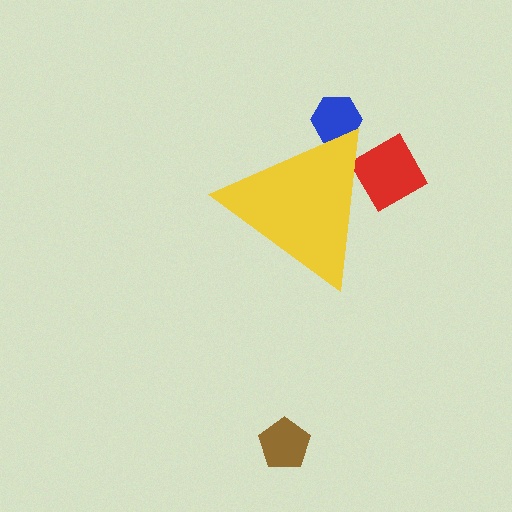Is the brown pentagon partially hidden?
No, the brown pentagon is fully visible.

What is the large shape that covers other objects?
A yellow triangle.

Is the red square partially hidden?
Yes, the red square is partially hidden behind the yellow triangle.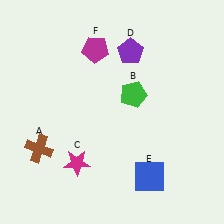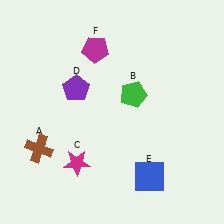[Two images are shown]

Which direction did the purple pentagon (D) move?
The purple pentagon (D) moved left.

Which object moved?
The purple pentagon (D) moved left.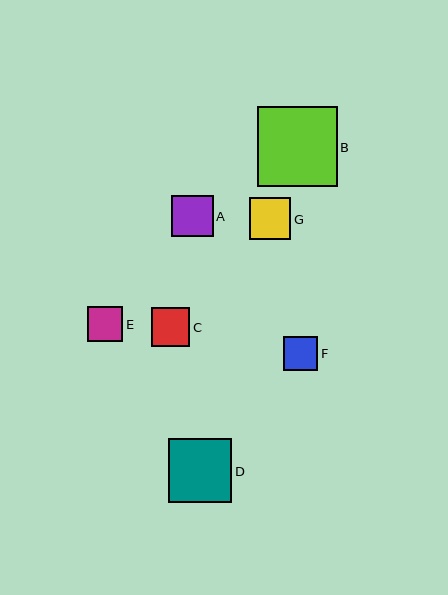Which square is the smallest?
Square F is the smallest with a size of approximately 34 pixels.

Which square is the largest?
Square B is the largest with a size of approximately 79 pixels.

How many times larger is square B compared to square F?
Square B is approximately 2.3 times the size of square F.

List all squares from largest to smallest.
From largest to smallest: B, D, A, G, C, E, F.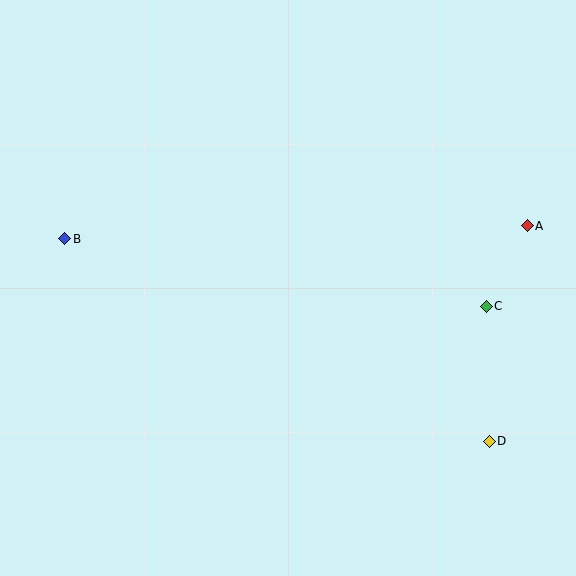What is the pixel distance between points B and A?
The distance between B and A is 463 pixels.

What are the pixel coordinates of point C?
Point C is at (486, 306).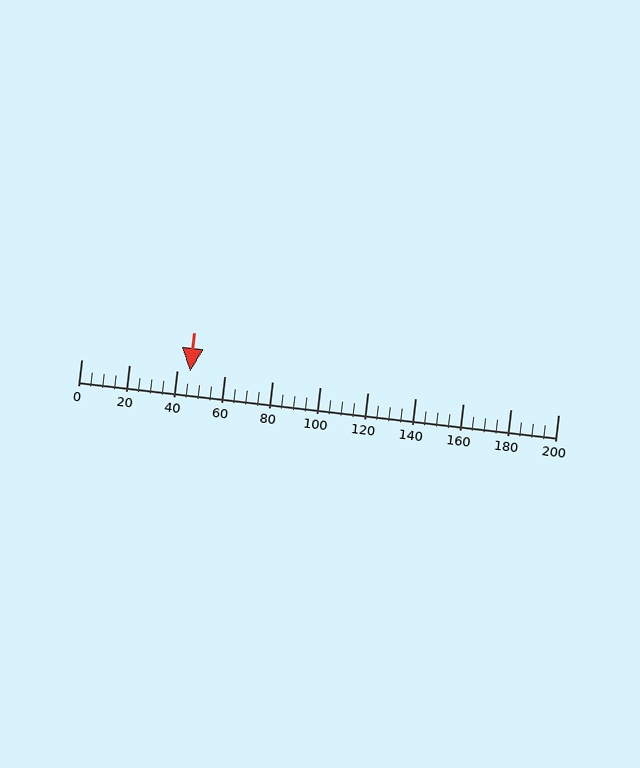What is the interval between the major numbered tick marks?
The major tick marks are spaced 20 units apart.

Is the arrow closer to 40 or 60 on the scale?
The arrow is closer to 40.